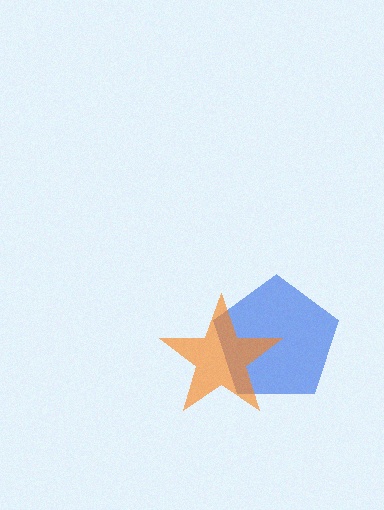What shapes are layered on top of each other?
The layered shapes are: a blue pentagon, an orange star.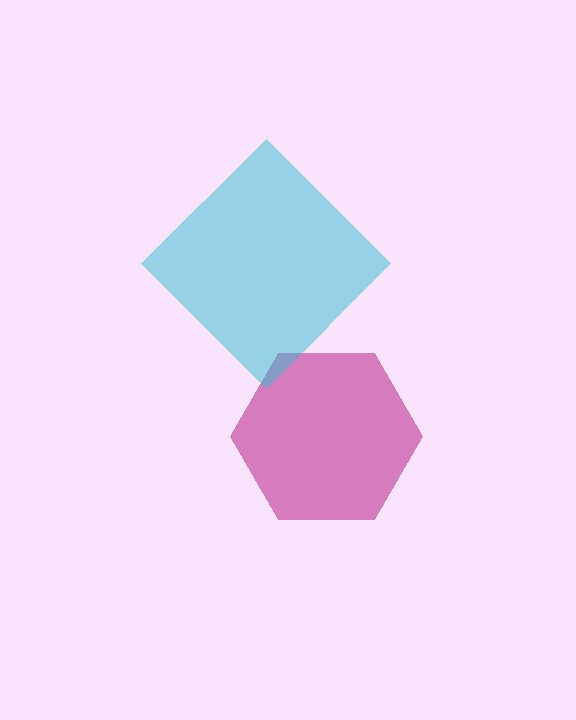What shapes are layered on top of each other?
The layered shapes are: a magenta hexagon, a cyan diamond.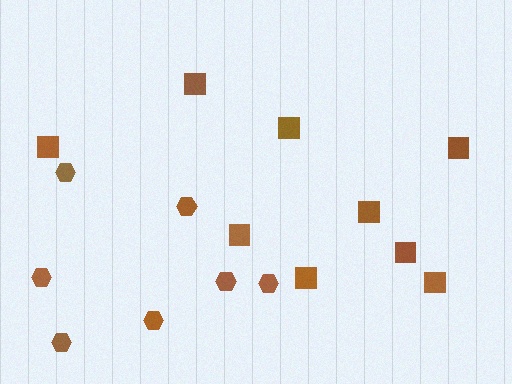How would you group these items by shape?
There are 2 groups: one group of hexagons (7) and one group of squares (9).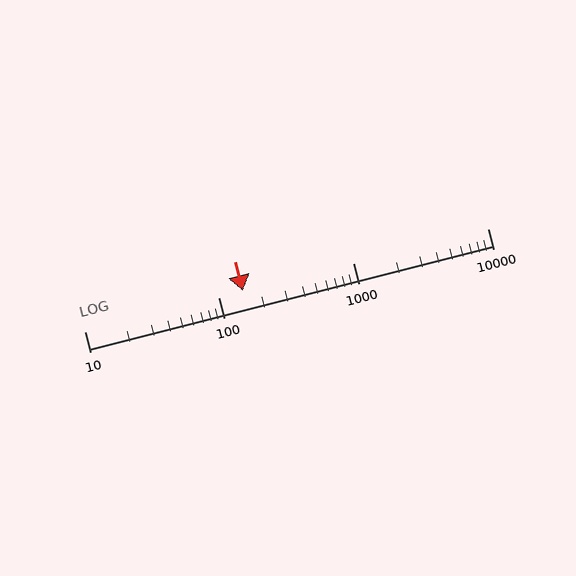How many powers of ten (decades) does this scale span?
The scale spans 3 decades, from 10 to 10000.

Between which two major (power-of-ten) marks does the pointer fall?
The pointer is between 100 and 1000.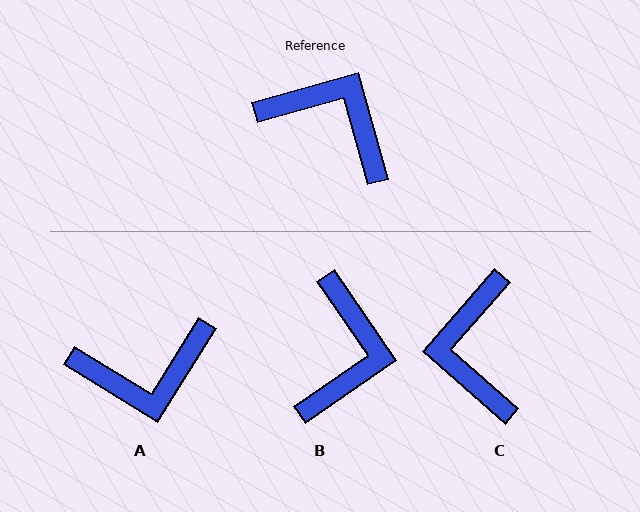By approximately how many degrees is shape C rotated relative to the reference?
Approximately 123 degrees counter-clockwise.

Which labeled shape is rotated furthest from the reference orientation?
A, about 137 degrees away.